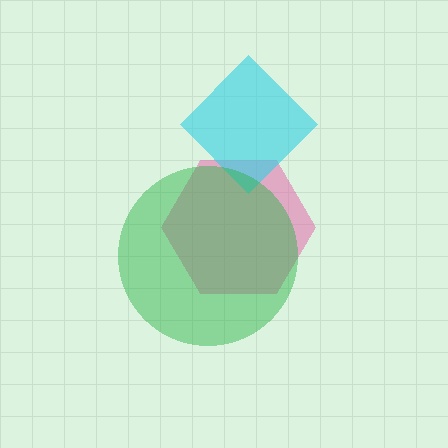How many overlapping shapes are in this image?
There are 3 overlapping shapes in the image.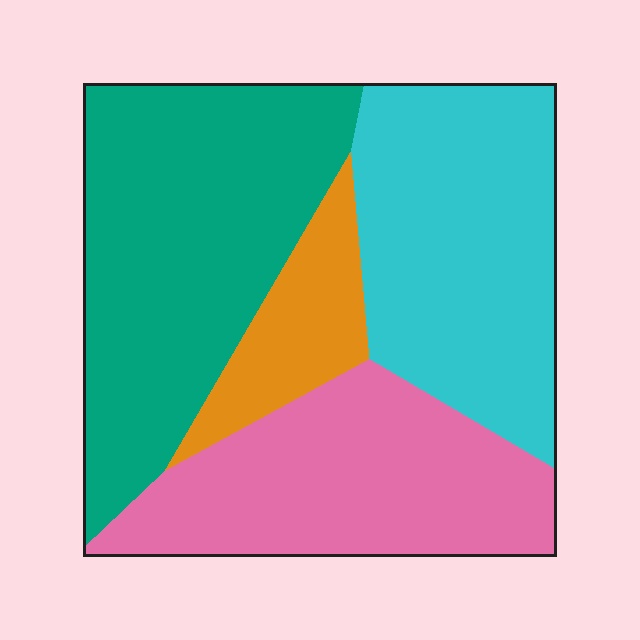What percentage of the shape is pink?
Pink takes up about one quarter (1/4) of the shape.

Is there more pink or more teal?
Teal.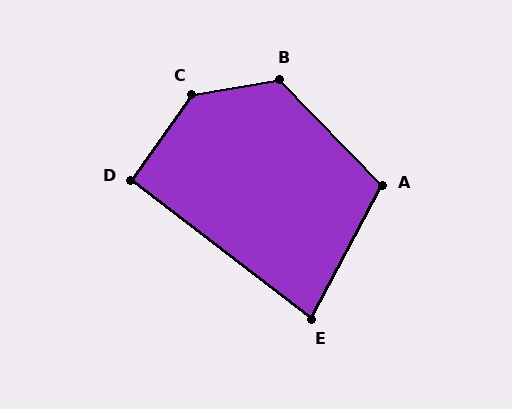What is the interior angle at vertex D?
Approximately 92 degrees (approximately right).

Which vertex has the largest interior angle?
C, at approximately 135 degrees.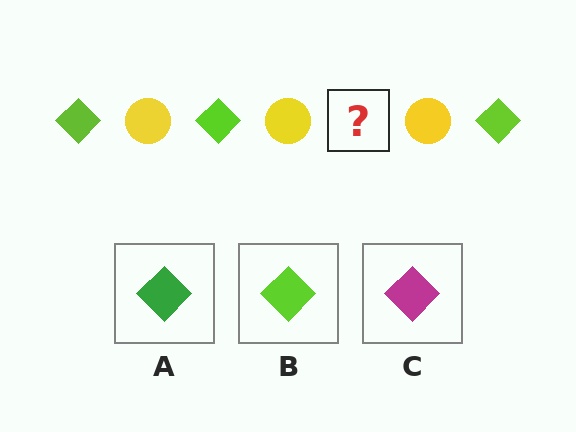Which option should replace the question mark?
Option B.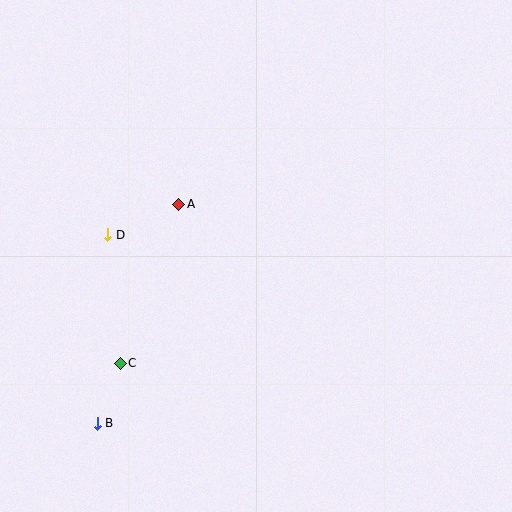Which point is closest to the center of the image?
Point A at (179, 204) is closest to the center.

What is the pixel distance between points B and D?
The distance between B and D is 189 pixels.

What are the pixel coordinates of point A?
Point A is at (179, 204).